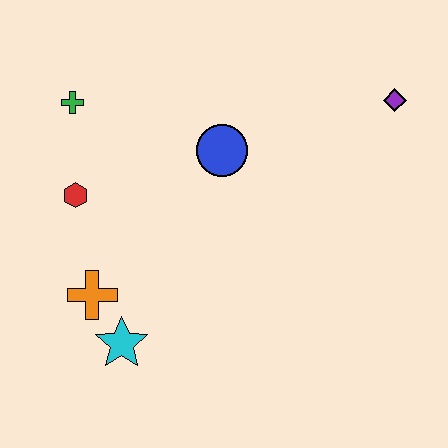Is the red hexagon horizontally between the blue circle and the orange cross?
No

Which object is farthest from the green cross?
The purple diamond is farthest from the green cross.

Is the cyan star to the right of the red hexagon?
Yes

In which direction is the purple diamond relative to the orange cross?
The purple diamond is to the right of the orange cross.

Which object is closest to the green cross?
The red hexagon is closest to the green cross.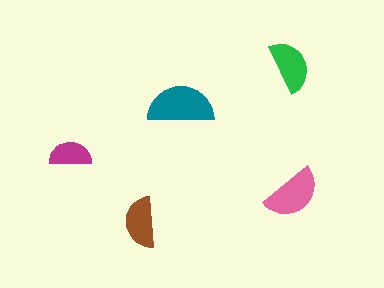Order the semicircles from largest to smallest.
the teal one, the pink one, the green one, the brown one, the magenta one.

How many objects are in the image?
There are 5 objects in the image.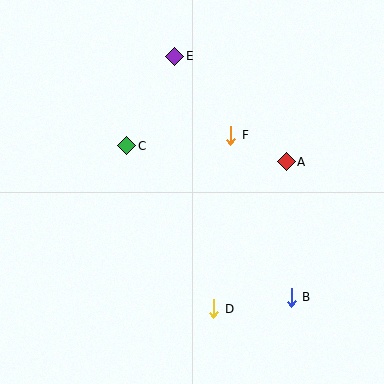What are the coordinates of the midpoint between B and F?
The midpoint between B and F is at (261, 216).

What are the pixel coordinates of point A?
Point A is at (286, 162).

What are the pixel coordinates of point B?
Point B is at (291, 297).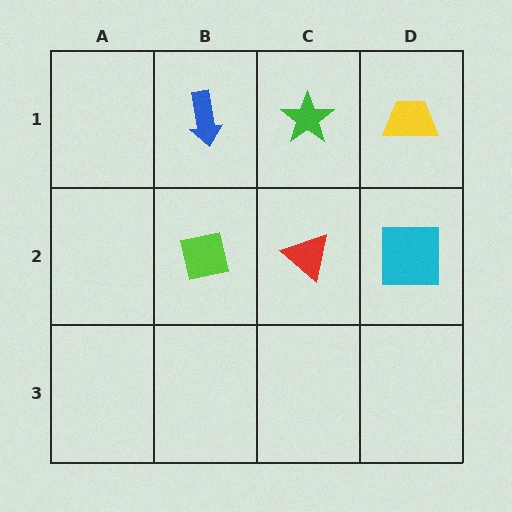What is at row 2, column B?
A lime square.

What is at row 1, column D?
A yellow trapezoid.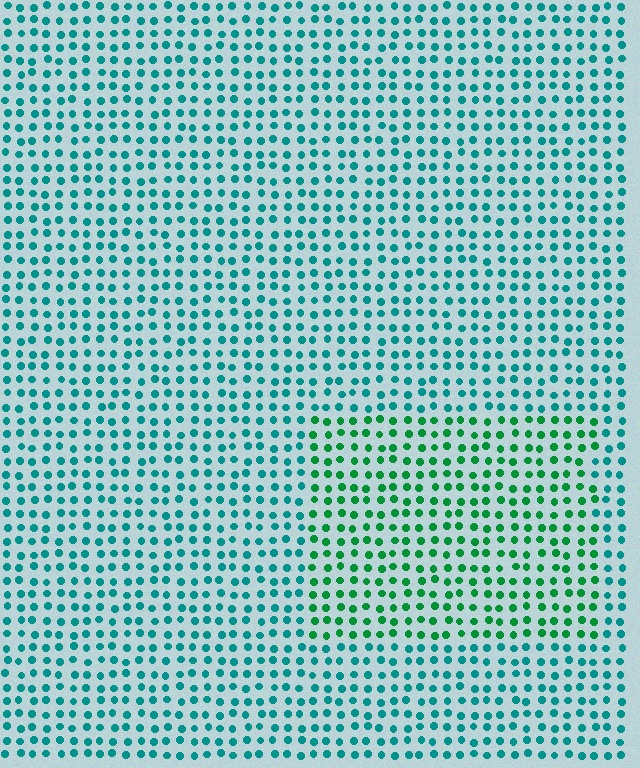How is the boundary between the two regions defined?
The boundary is defined purely by a slight shift in hue (about 36 degrees). Spacing, size, and orientation are identical on both sides.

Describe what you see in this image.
The image is filled with small teal elements in a uniform arrangement. A rectangle-shaped region is visible where the elements are tinted to a slightly different hue, forming a subtle color boundary.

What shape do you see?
I see a rectangle.